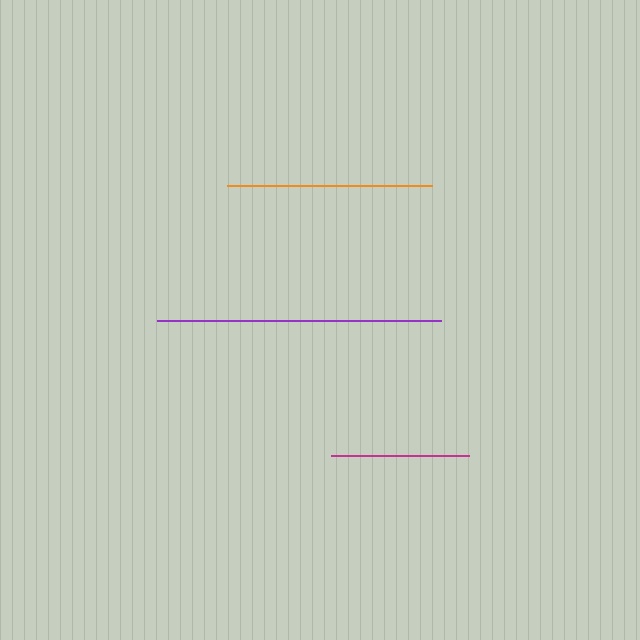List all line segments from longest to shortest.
From longest to shortest: purple, orange, magenta.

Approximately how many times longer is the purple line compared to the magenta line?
The purple line is approximately 2.1 times the length of the magenta line.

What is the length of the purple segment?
The purple segment is approximately 285 pixels long.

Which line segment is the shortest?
The magenta line is the shortest at approximately 137 pixels.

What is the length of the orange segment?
The orange segment is approximately 205 pixels long.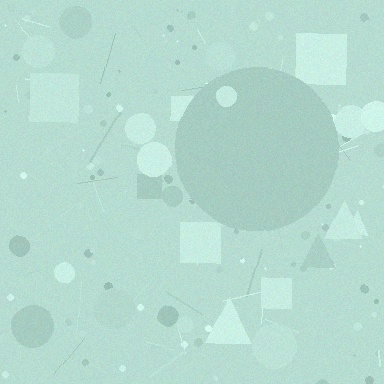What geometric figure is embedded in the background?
A circle is embedded in the background.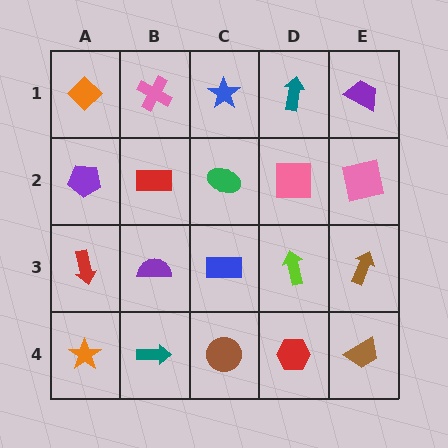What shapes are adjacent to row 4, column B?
A purple semicircle (row 3, column B), an orange star (row 4, column A), a brown circle (row 4, column C).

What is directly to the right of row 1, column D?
A purple trapezoid.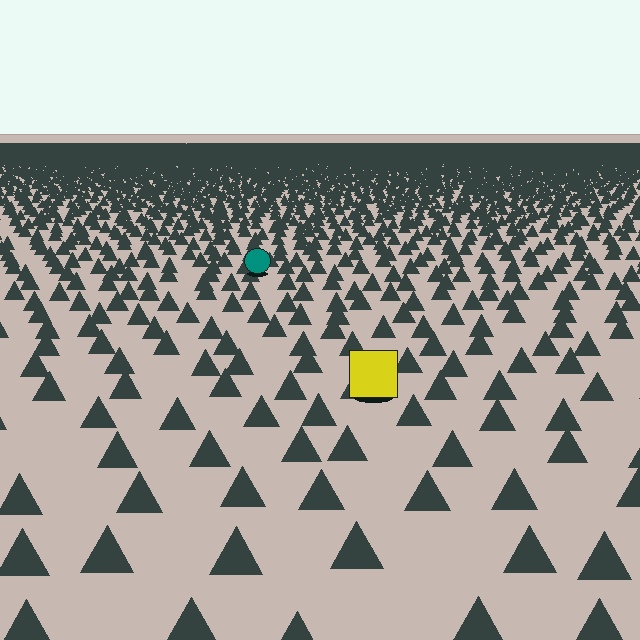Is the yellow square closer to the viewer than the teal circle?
Yes. The yellow square is closer — you can tell from the texture gradient: the ground texture is coarser near it.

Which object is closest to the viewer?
The yellow square is closest. The texture marks near it are larger and more spread out.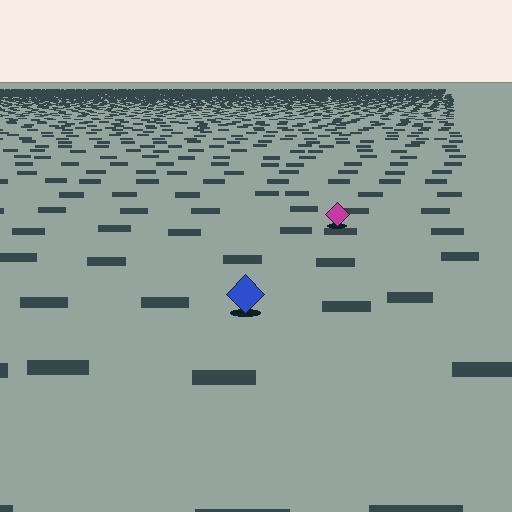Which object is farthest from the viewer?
The magenta diamond is farthest from the viewer. It appears smaller and the ground texture around it is denser.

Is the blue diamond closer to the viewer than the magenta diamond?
Yes. The blue diamond is closer — you can tell from the texture gradient: the ground texture is coarser near it.